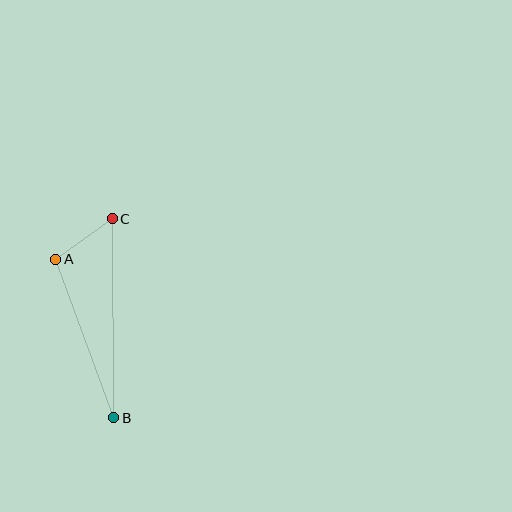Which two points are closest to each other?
Points A and C are closest to each other.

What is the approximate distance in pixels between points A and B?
The distance between A and B is approximately 169 pixels.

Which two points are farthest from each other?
Points B and C are farthest from each other.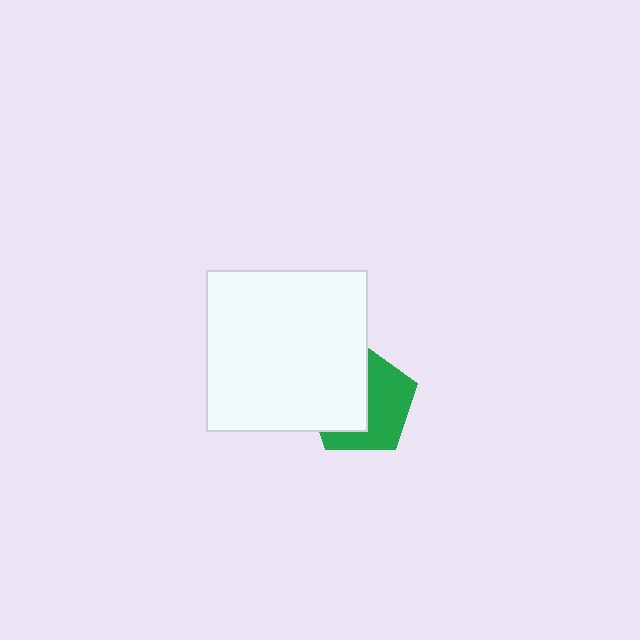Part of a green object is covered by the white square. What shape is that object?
It is a pentagon.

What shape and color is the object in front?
The object in front is a white square.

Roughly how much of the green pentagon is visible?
About half of it is visible (roughly 51%).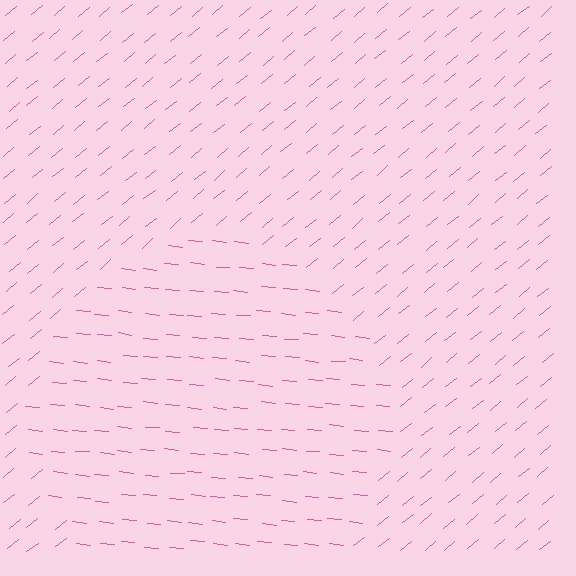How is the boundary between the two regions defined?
The boundary is defined purely by a change in line orientation (approximately 45 degrees difference). All lines are the same color and thickness.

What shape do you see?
I see a circle.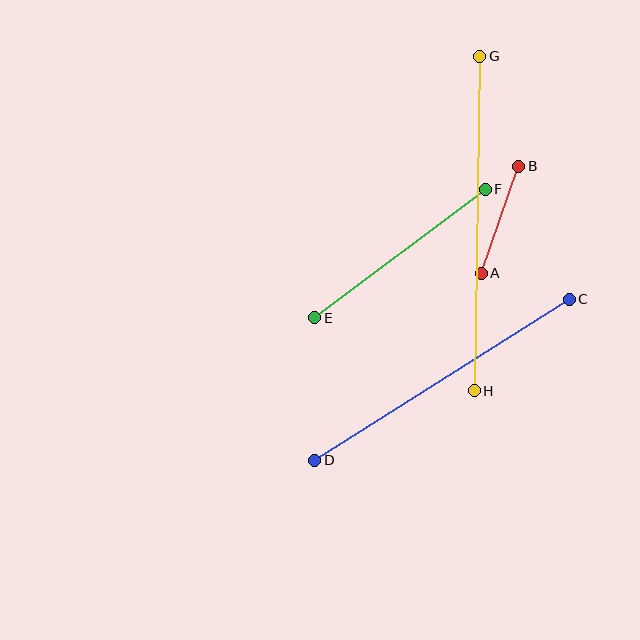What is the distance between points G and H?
The distance is approximately 335 pixels.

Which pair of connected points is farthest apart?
Points G and H are farthest apart.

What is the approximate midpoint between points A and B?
The midpoint is at approximately (500, 220) pixels.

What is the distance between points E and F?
The distance is approximately 214 pixels.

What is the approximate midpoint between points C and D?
The midpoint is at approximately (442, 380) pixels.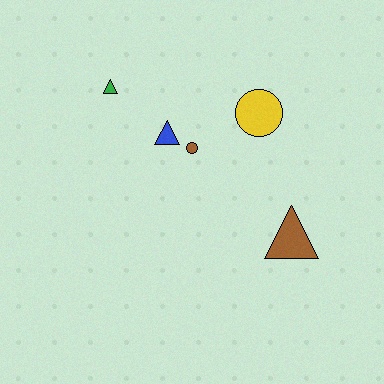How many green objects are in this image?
There is 1 green object.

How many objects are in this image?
There are 5 objects.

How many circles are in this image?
There are 2 circles.